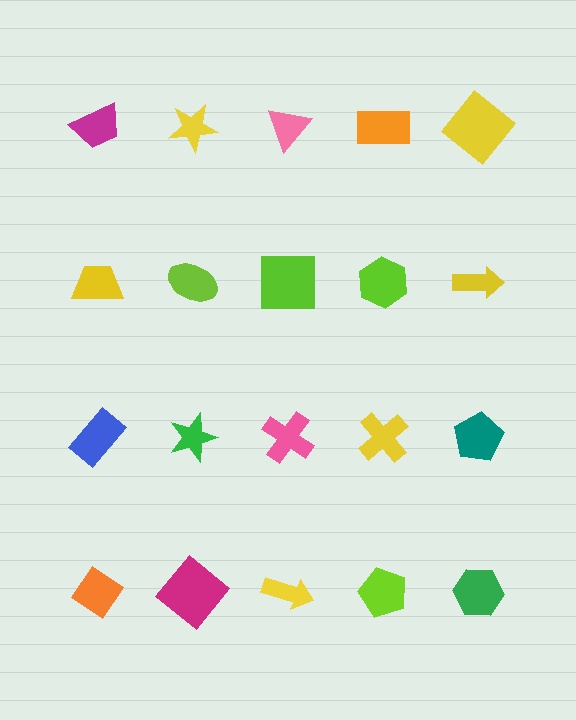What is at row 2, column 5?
A yellow arrow.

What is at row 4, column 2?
A magenta diamond.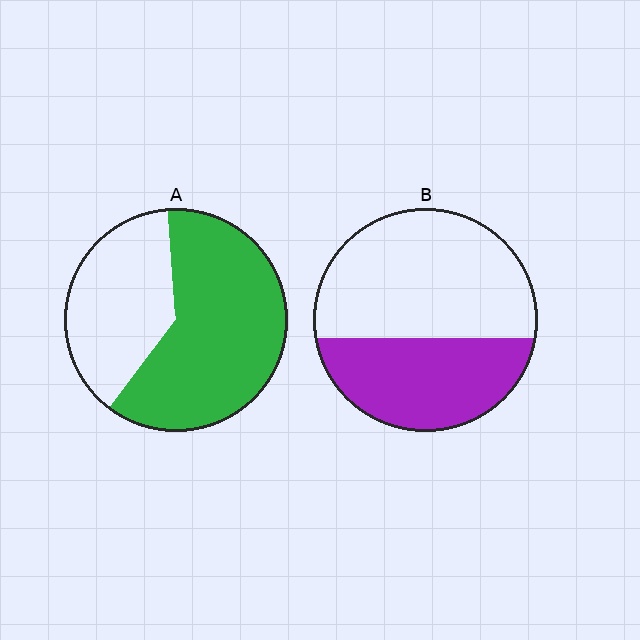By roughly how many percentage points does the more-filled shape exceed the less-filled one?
By roughly 20 percentage points (A over B).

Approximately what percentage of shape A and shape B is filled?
A is approximately 60% and B is approximately 40%.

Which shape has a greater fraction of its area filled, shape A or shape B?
Shape A.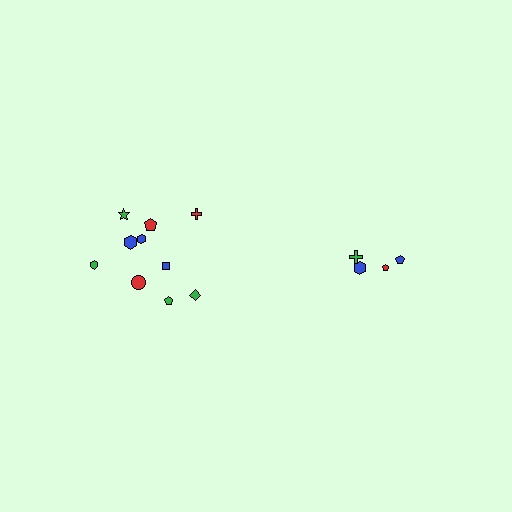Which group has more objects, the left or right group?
The left group.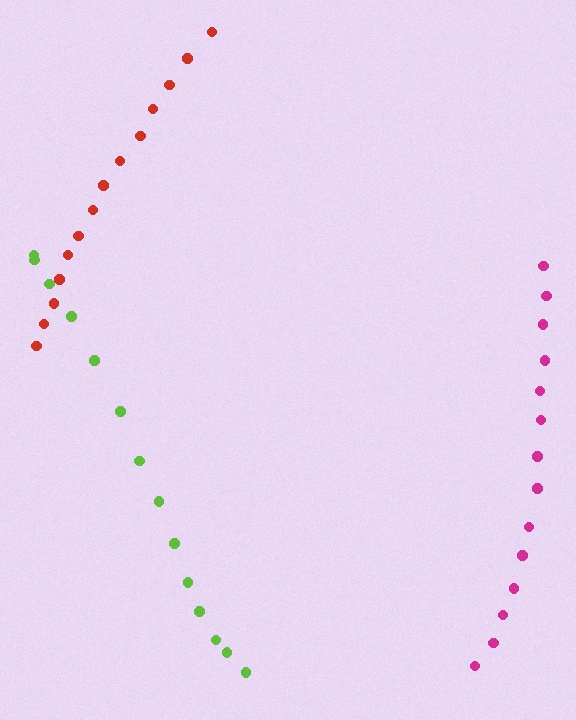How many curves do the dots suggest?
There are 3 distinct paths.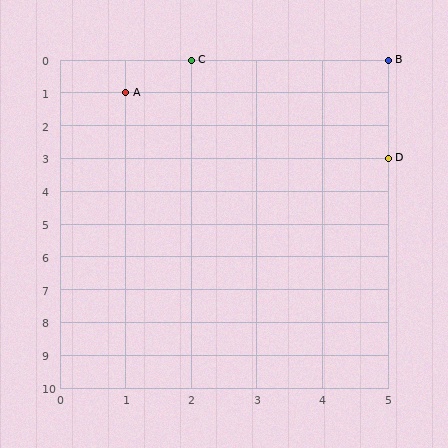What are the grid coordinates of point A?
Point A is at grid coordinates (1, 1).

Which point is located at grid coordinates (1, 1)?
Point A is at (1, 1).